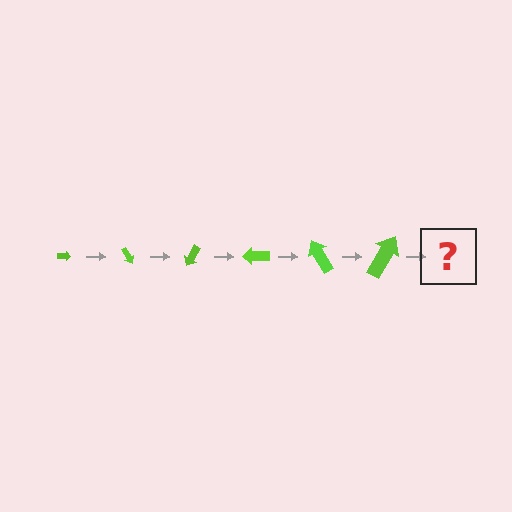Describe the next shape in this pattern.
It should be an arrow, larger than the previous one and rotated 360 degrees from the start.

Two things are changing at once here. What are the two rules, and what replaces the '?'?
The two rules are that the arrow grows larger each step and it rotates 60 degrees each step. The '?' should be an arrow, larger than the previous one and rotated 360 degrees from the start.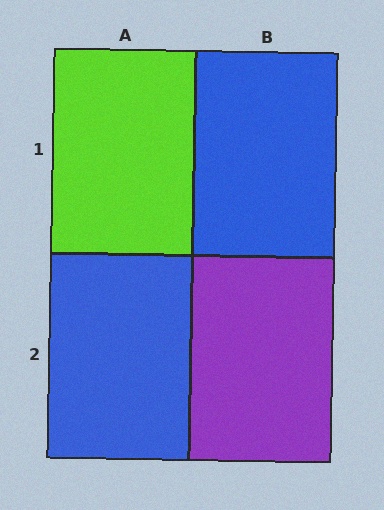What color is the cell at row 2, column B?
Purple.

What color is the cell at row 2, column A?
Blue.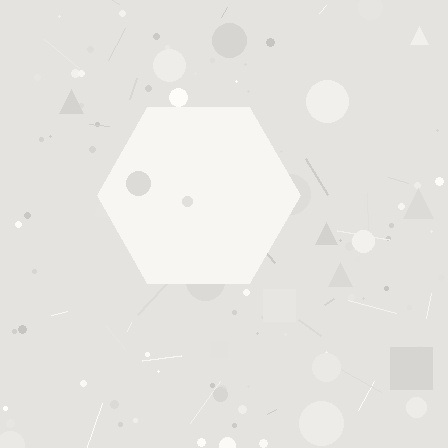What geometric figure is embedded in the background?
A hexagon is embedded in the background.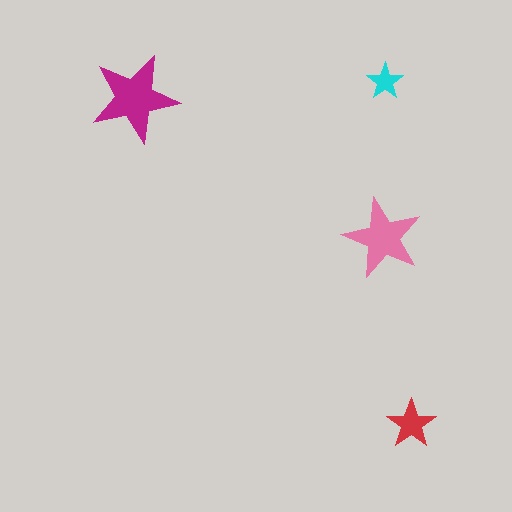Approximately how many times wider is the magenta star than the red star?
About 2 times wider.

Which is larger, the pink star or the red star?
The pink one.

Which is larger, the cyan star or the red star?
The red one.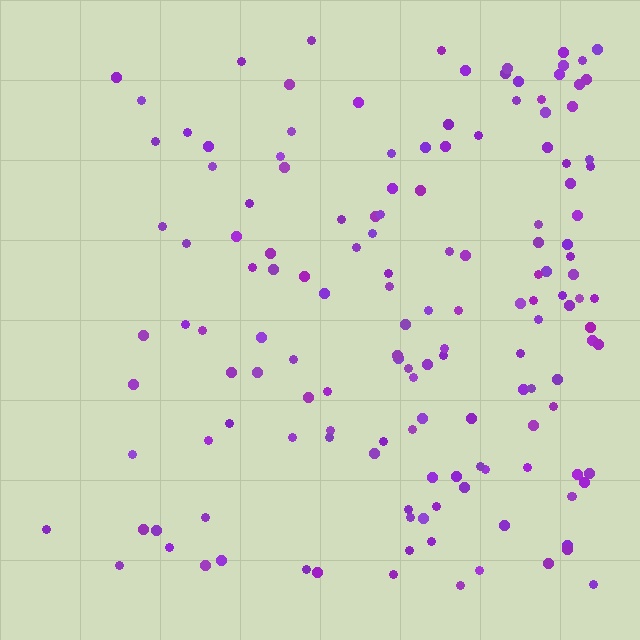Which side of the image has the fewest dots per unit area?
The left.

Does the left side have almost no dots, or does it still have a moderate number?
Still a moderate number, just noticeably fewer than the right.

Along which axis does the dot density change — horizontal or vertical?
Horizontal.